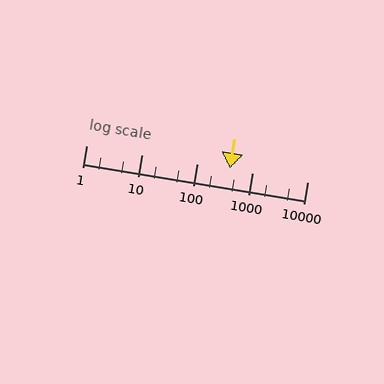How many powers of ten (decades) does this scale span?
The scale spans 4 decades, from 1 to 10000.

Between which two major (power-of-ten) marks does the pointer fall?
The pointer is between 100 and 1000.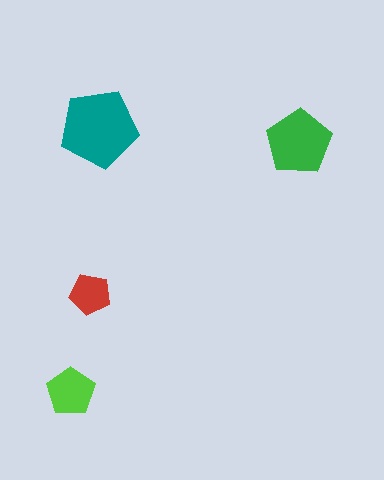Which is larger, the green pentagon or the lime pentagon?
The green one.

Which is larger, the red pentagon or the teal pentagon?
The teal one.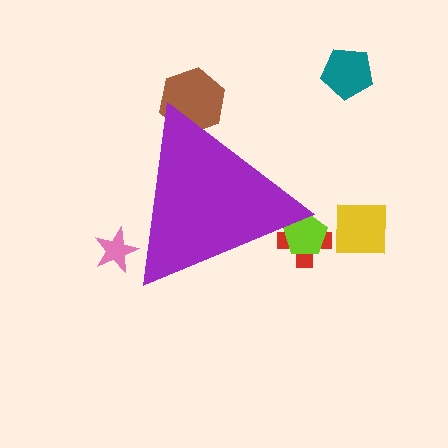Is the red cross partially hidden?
Yes, the red cross is partially hidden behind the purple triangle.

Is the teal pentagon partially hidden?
No, the teal pentagon is fully visible.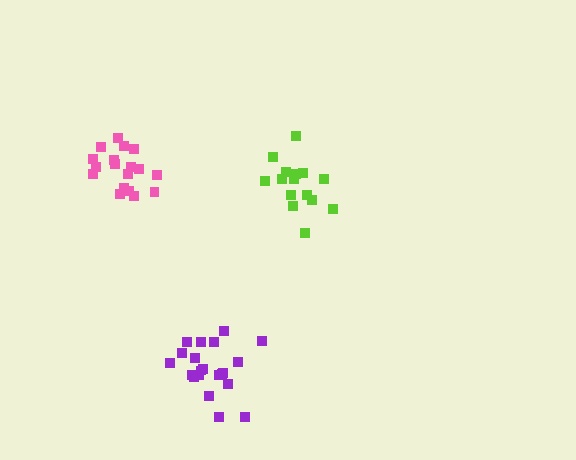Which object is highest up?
The pink cluster is topmost.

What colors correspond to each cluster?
The clusters are colored: pink, lime, purple.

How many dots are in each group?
Group 1: 18 dots, Group 2: 15 dots, Group 3: 21 dots (54 total).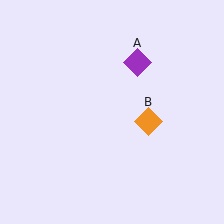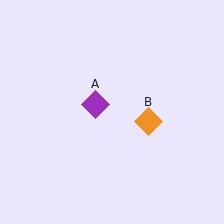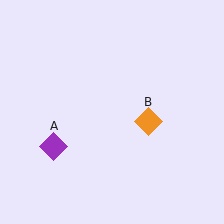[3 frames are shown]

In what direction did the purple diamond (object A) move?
The purple diamond (object A) moved down and to the left.